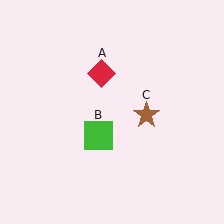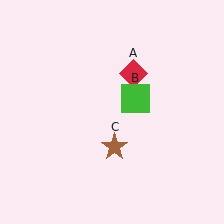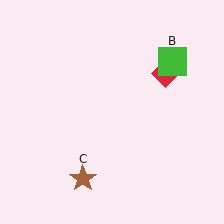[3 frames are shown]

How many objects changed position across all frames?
3 objects changed position: red diamond (object A), green square (object B), brown star (object C).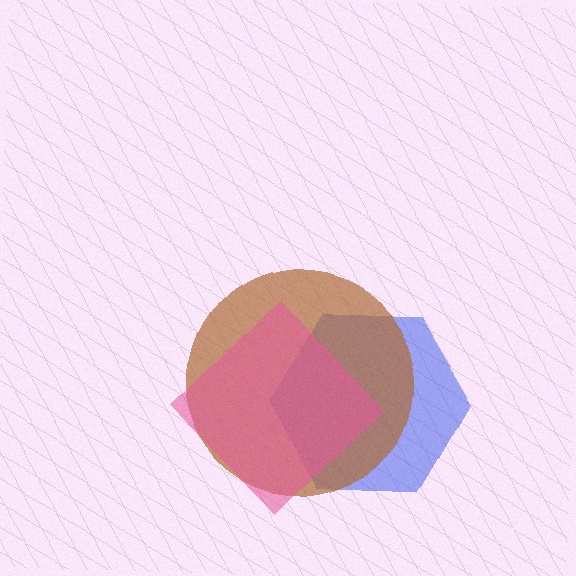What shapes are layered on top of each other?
The layered shapes are: a blue hexagon, a brown circle, a pink diamond.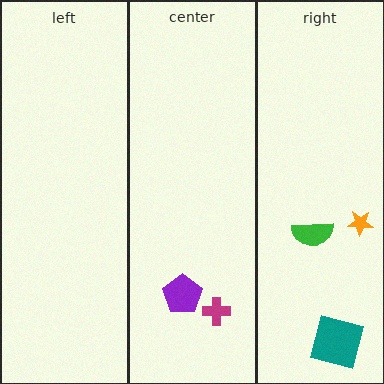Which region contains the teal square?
The right region.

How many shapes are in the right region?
3.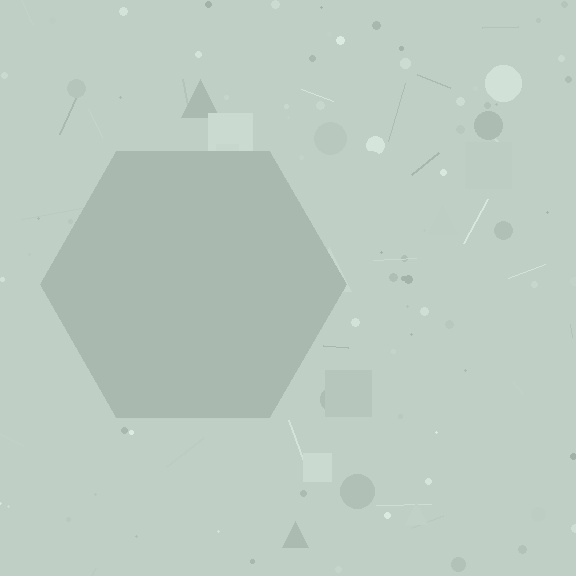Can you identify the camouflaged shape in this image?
The camouflaged shape is a hexagon.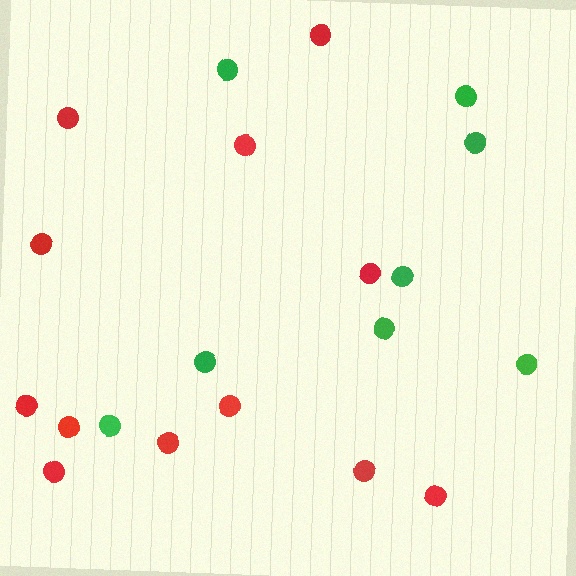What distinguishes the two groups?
There are 2 groups: one group of red circles (12) and one group of green circles (8).